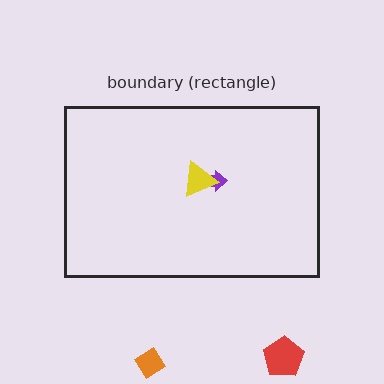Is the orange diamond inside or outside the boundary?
Outside.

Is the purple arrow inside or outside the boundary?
Inside.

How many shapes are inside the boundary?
2 inside, 2 outside.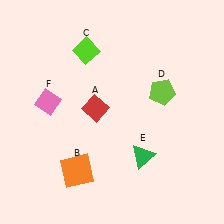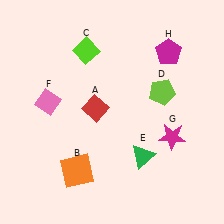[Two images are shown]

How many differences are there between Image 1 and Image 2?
There are 2 differences between the two images.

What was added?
A magenta star (G), a magenta pentagon (H) were added in Image 2.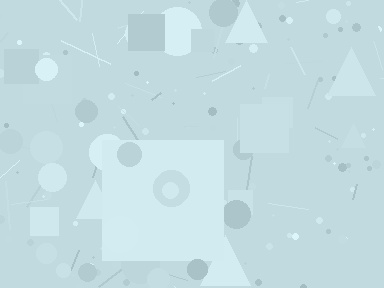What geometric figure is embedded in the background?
A square is embedded in the background.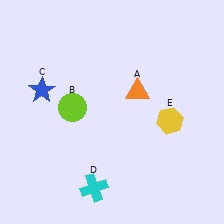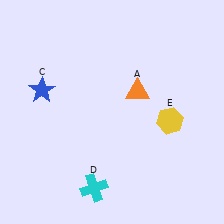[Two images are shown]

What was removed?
The lime circle (B) was removed in Image 2.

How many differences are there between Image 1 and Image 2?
There is 1 difference between the two images.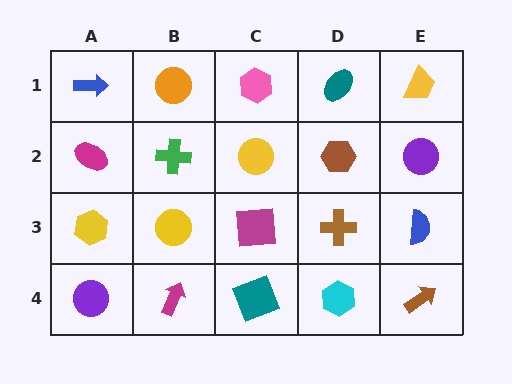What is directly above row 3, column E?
A purple circle.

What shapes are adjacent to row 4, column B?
A yellow circle (row 3, column B), a purple circle (row 4, column A), a teal square (row 4, column C).